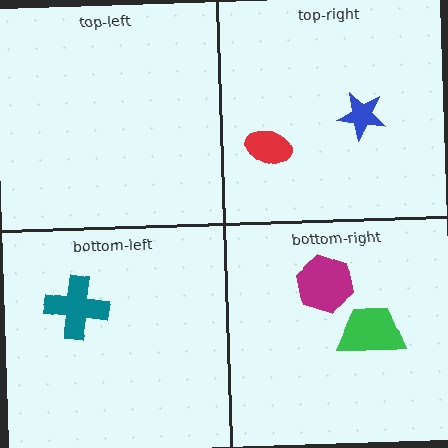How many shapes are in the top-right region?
2.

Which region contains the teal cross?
The bottom-left region.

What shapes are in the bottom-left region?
The teal cross.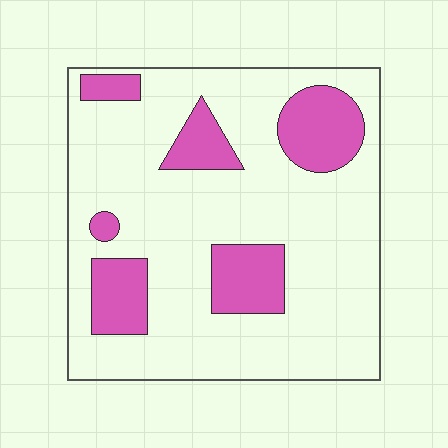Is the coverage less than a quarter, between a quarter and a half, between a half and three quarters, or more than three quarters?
Less than a quarter.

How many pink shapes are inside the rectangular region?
6.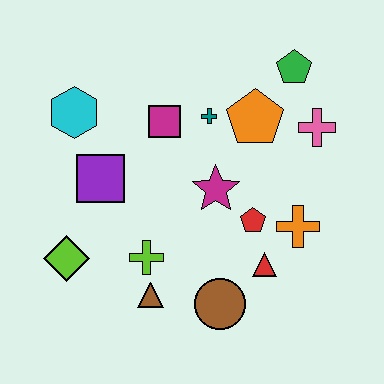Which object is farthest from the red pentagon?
The cyan hexagon is farthest from the red pentagon.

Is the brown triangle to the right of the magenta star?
No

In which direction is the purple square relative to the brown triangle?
The purple square is above the brown triangle.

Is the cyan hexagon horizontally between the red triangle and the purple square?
No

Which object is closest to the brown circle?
The red triangle is closest to the brown circle.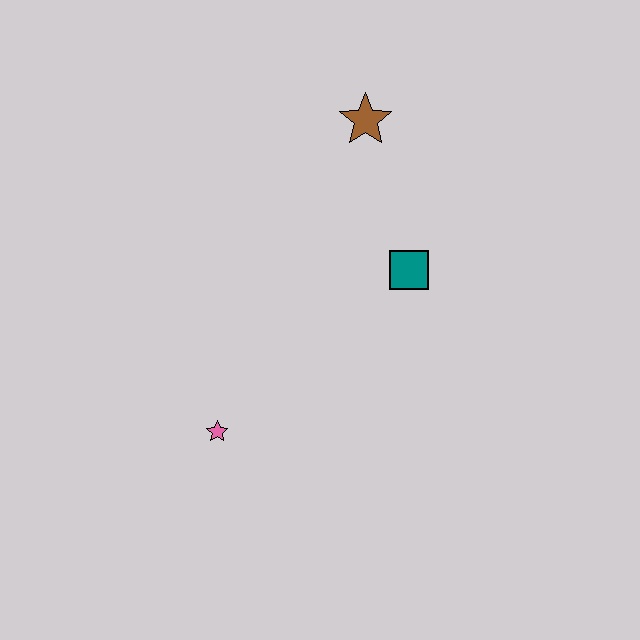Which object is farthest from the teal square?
The pink star is farthest from the teal square.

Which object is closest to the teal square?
The brown star is closest to the teal square.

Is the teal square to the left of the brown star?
No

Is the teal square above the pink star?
Yes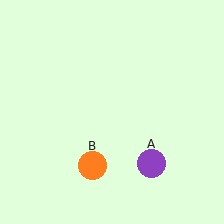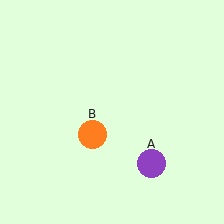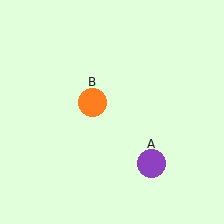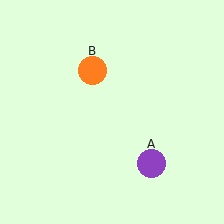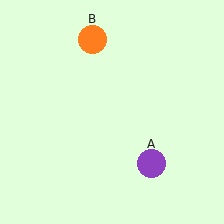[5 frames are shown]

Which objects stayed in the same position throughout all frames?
Purple circle (object A) remained stationary.